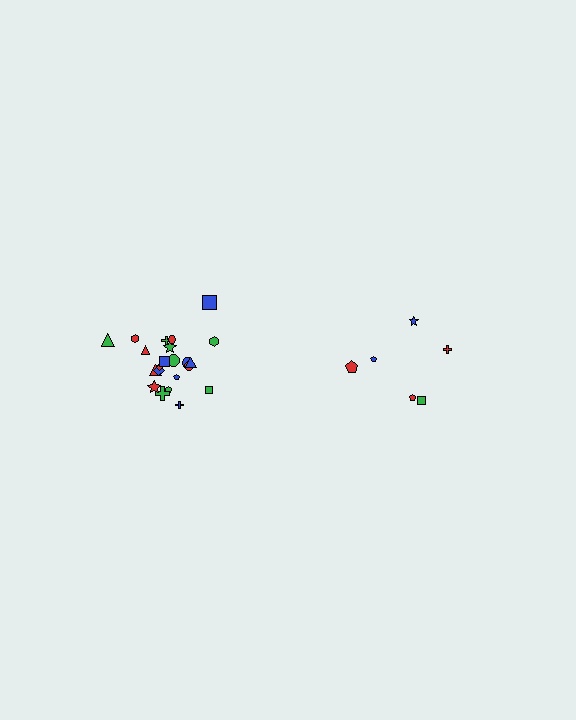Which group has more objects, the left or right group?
The left group.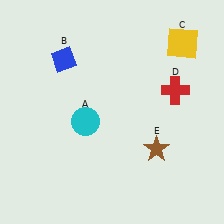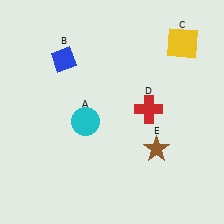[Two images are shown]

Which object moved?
The red cross (D) moved left.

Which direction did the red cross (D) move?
The red cross (D) moved left.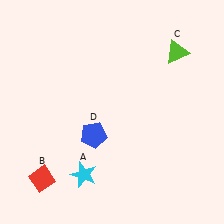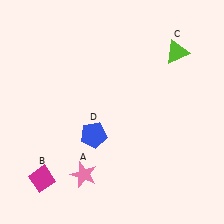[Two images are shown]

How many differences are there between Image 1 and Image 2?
There are 2 differences between the two images.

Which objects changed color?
A changed from cyan to pink. B changed from red to magenta.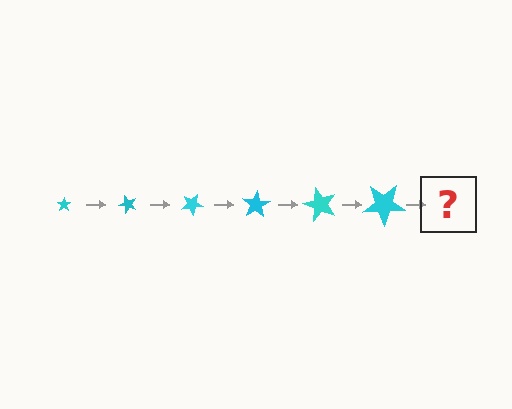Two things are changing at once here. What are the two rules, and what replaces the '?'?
The two rules are that the star grows larger each step and it rotates 50 degrees each step. The '?' should be a star, larger than the previous one and rotated 300 degrees from the start.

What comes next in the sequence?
The next element should be a star, larger than the previous one and rotated 300 degrees from the start.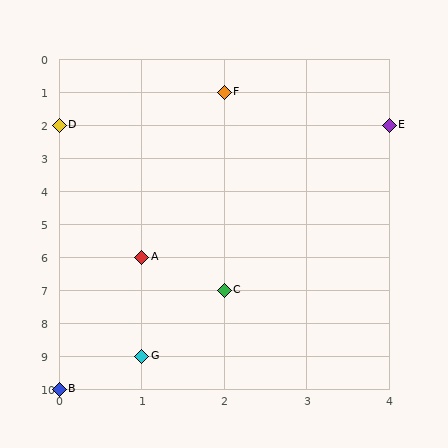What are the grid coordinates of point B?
Point B is at grid coordinates (0, 10).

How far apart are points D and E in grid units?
Points D and E are 4 columns apart.